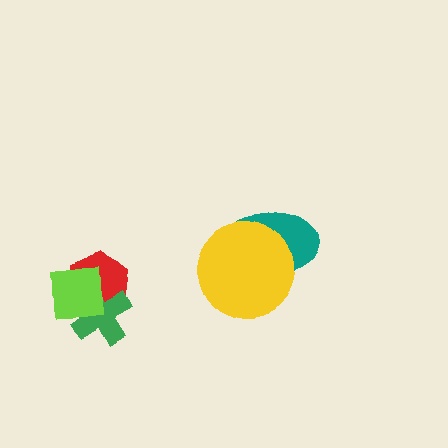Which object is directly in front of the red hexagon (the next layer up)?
The green cross is directly in front of the red hexagon.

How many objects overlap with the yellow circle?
1 object overlaps with the yellow circle.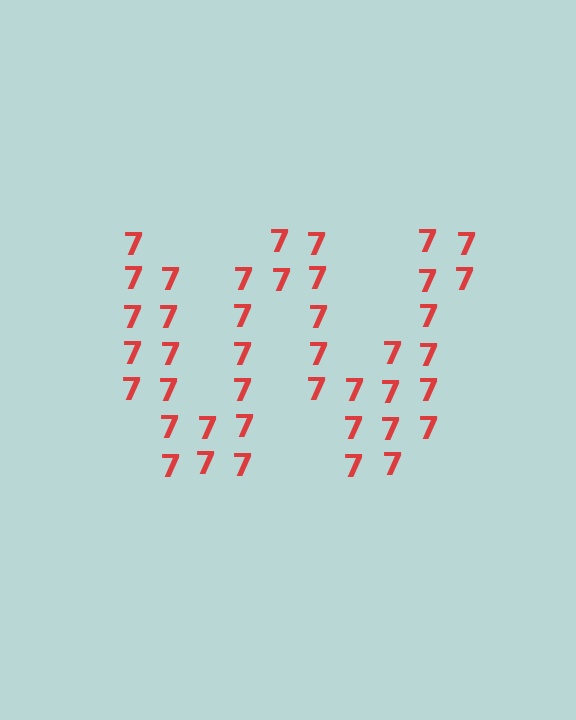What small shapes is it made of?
It is made of small digit 7's.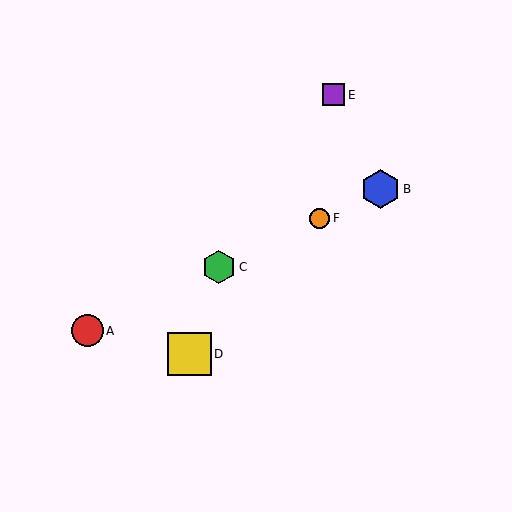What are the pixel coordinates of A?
Object A is at (87, 331).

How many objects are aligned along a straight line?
4 objects (A, B, C, F) are aligned along a straight line.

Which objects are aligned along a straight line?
Objects A, B, C, F are aligned along a straight line.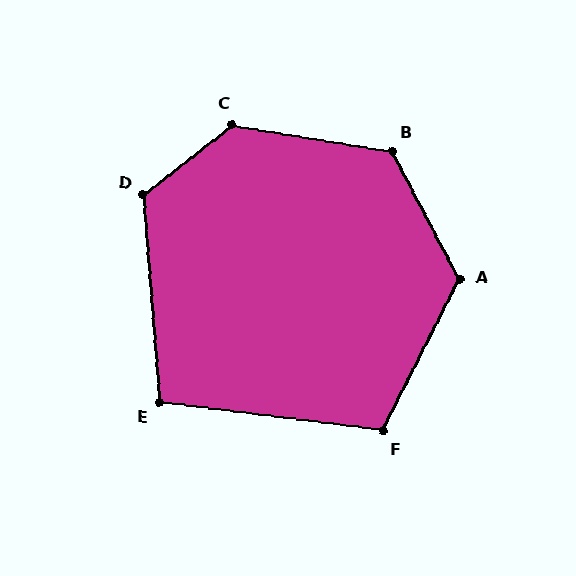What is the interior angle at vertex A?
Approximately 126 degrees (obtuse).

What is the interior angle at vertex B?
Approximately 127 degrees (obtuse).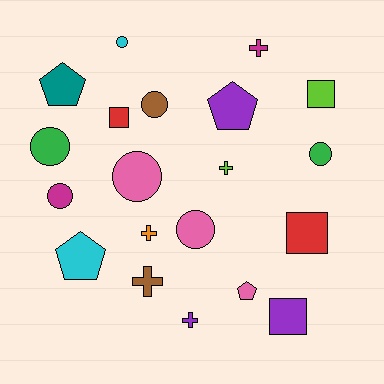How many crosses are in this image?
There are 5 crosses.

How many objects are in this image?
There are 20 objects.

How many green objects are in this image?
There are 2 green objects.